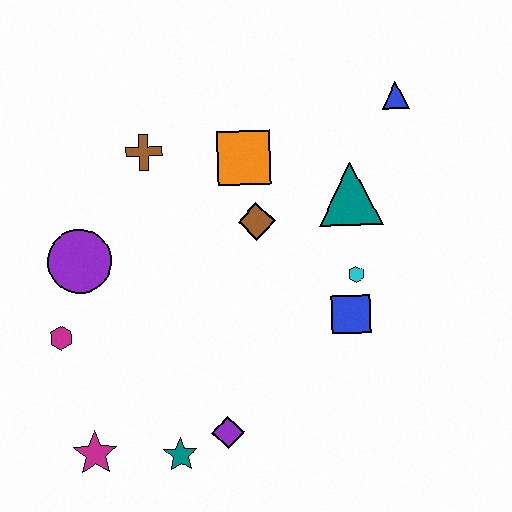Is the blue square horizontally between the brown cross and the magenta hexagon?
No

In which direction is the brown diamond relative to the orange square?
The brown diamond is below the orange square.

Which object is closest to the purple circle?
The magenta hexagon is closest to the purple circle.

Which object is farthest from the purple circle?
The blue triangle is farthest from the purple circle.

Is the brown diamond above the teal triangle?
No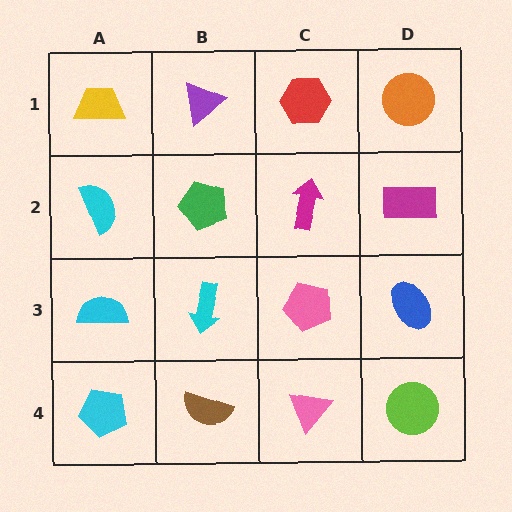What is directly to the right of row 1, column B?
A red hexagon.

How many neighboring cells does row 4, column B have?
3.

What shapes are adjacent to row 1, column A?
A cyan semicircle (row 2, column A), a purple triangle (row 1, column B).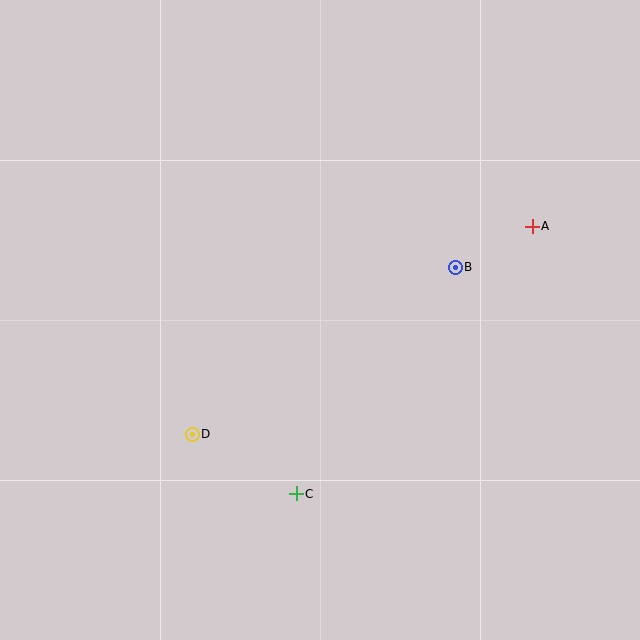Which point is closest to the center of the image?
Point B at (455, 267) is closest to the center.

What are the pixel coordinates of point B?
Point B is at (455, 267).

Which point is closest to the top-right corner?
Point A is closest to the top-right corner.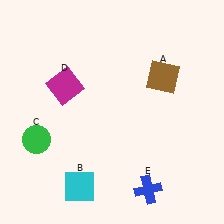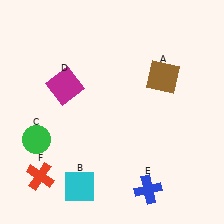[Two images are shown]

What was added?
A red cross (F) was added in Image 2.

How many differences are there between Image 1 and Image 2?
There is 1 difference between the two images.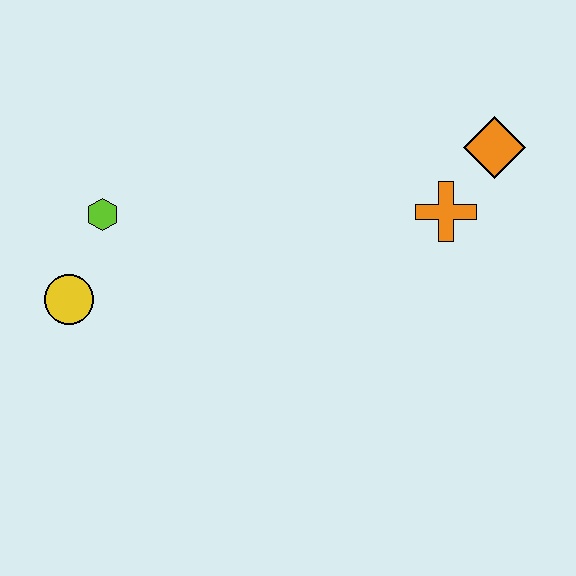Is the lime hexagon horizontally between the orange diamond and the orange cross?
No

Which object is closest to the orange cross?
The orange diamond is closest to the orange cross.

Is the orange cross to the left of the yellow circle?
No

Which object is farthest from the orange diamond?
The yellow circle is farthest from the orange diamond.